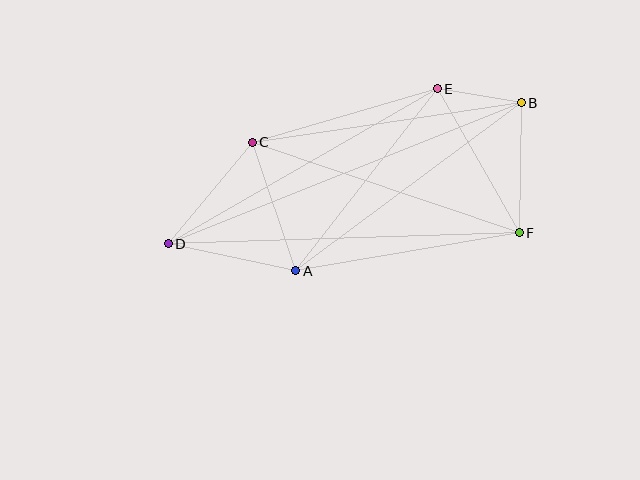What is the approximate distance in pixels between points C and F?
The distance between C and F is approximately 282 pixels.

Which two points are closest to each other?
Points B and E are closest to each other.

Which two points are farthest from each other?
Points B and D are farthest from each other.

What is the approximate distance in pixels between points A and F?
The distance between A and F is approximately 227 pixels.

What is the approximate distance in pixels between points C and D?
The distance between C and D is approximately 132 pixels.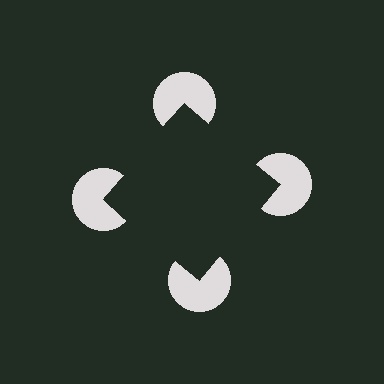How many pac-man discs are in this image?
There are 4 — one at each vertex of the illusory square.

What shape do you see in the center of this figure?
An illusory square — its edges are inferred from the aligned wedge cuts in the pac-man discs, not physically drawn.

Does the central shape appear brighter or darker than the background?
It typically appears slightly darker than the background, even though no actual brightness change is drawn.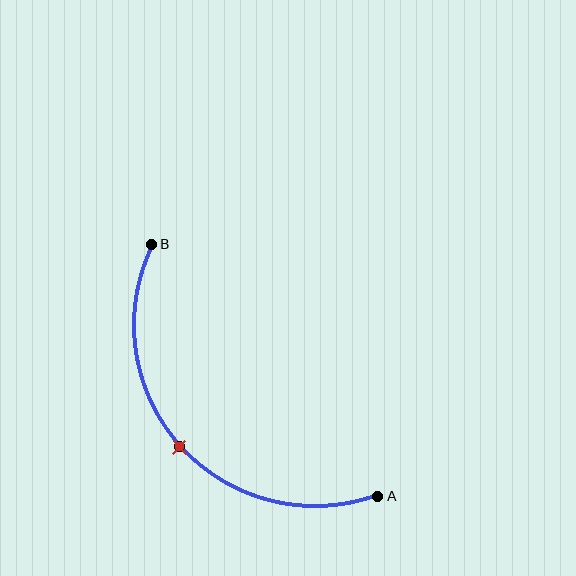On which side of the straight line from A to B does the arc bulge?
The arc bulges below and to the left of the straight line connecting A and B.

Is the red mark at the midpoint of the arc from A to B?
Yes. The red mark lies on the arc at equal arc-length from both A and B — it is the arc midpoint.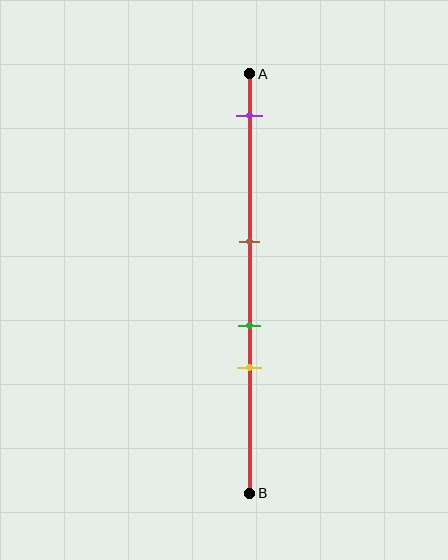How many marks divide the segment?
There are 4 marks dividing the segment.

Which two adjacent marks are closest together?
The green and yellow marks are the closest adjacent pair.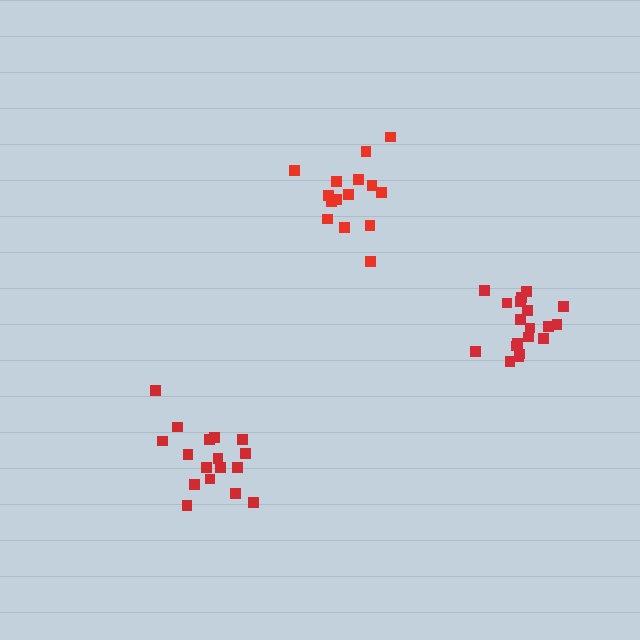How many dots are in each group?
Group 1: 17 dots, Group 2: 19 dots, Group 3: 15 dots (51 total).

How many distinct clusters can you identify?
There are 3 distinct clusters.